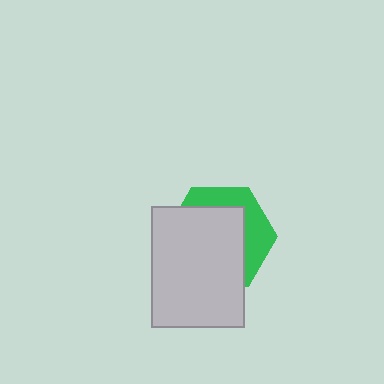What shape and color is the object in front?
The object in front is a light gray rectangle.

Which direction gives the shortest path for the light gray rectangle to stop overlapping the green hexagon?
Moving toward the lower-left gives the shortest separation.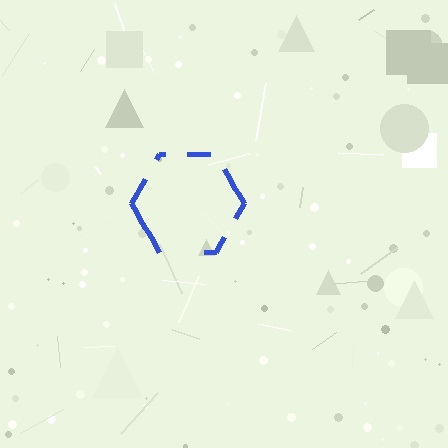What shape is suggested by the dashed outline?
The dashed outline suggests a hexagon.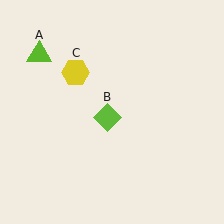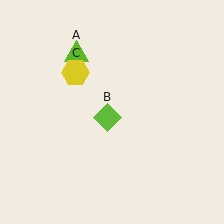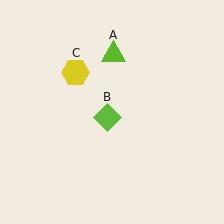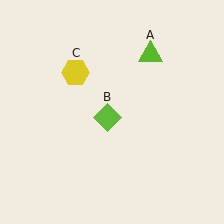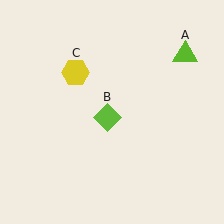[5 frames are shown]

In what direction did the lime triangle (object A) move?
The lime triangle (object A) moved right.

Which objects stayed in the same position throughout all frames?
Lime diamond (object B) and yellow hexagon (object C) remained stationary.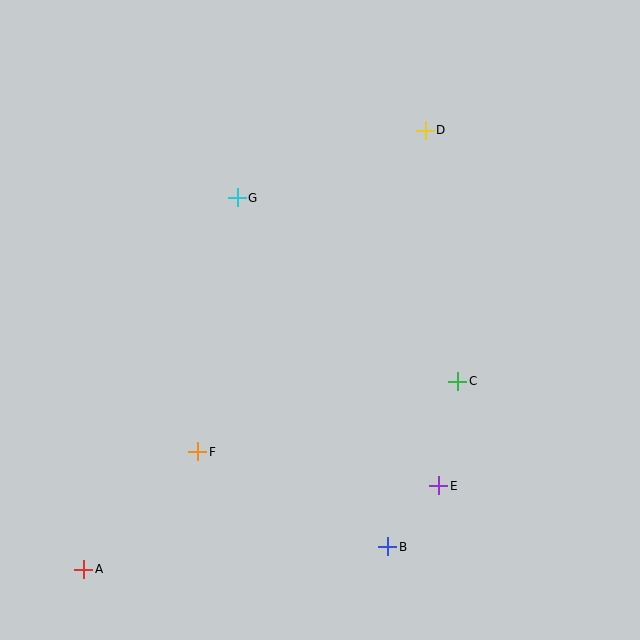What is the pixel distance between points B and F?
The distance between B and F is 212 pixels.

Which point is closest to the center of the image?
Point G at (237, 198) is closest to the center.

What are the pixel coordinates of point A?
Point A is at (84, 569).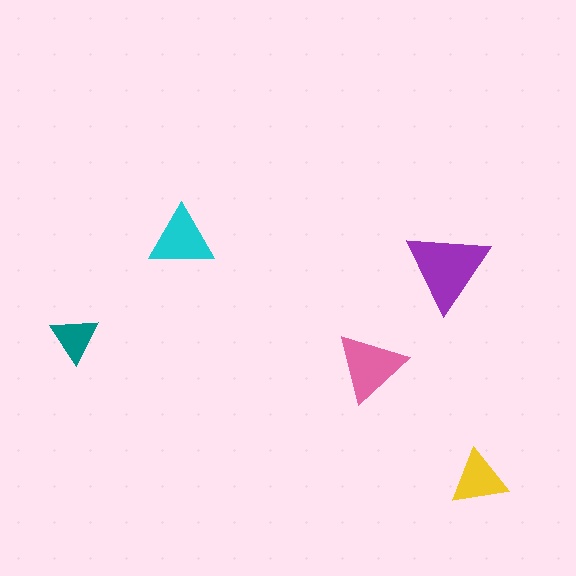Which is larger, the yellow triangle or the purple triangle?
The purple one.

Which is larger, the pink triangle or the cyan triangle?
The pink one.